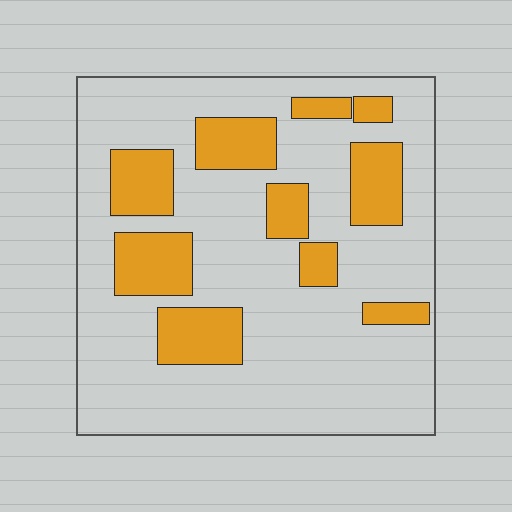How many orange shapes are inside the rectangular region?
10.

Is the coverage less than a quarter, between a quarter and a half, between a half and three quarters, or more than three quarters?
Less than a quarter.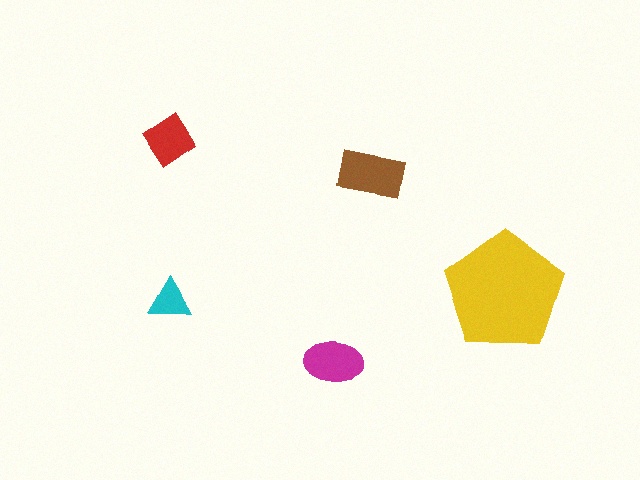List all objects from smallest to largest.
The cyan triangle, the red diamond, the magenta ellipse, the brown rectangle, the yellow pentagon.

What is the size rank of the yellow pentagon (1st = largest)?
1st.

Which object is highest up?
The red diamond is topmost.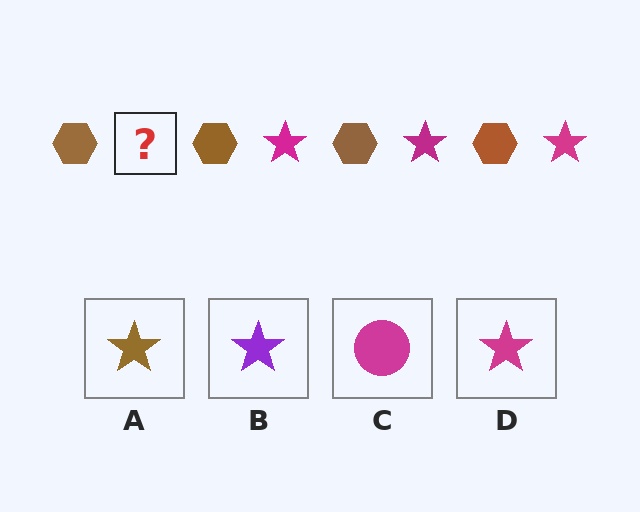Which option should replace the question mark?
Option D.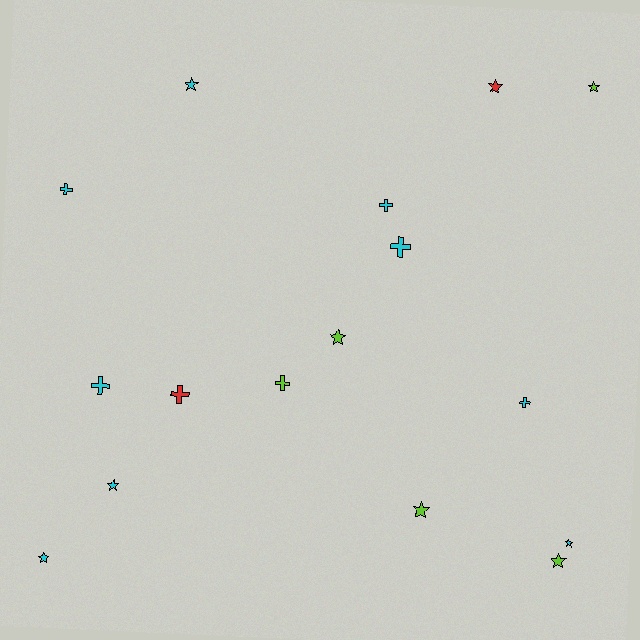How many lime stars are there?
There are 4 lime stars.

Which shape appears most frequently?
Star, with 9 objects.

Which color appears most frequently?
Cyan, with 9 objects.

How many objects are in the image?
There are 16 objects.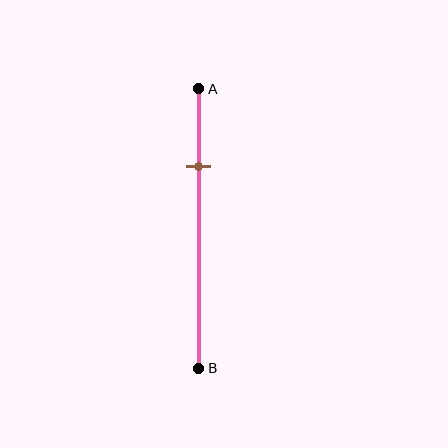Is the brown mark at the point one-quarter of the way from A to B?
Yes, the mark is approximately at the one-quarter point.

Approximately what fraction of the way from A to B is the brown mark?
The brown mark is approximately 30% of the way from A to B.